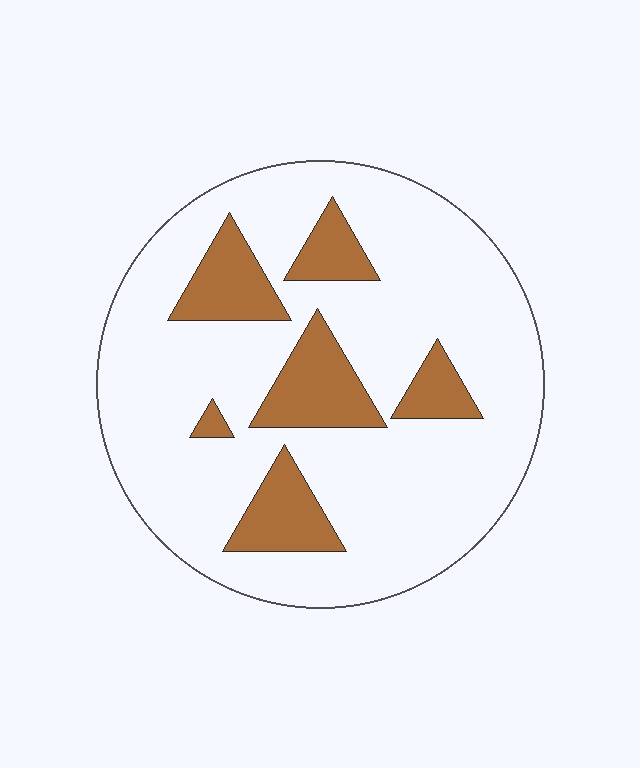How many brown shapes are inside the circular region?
6.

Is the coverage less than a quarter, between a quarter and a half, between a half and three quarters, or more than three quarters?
Less than a quarter.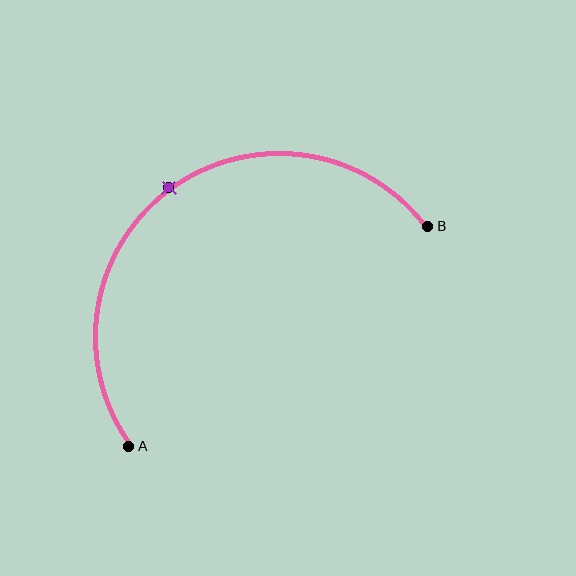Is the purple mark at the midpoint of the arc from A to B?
Yes. The purple mark lies on the arc at equal arc-length from both A and B — it is the arc midpoint.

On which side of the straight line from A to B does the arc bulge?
The arc bulges above and to the left of the straight line connecting A and B.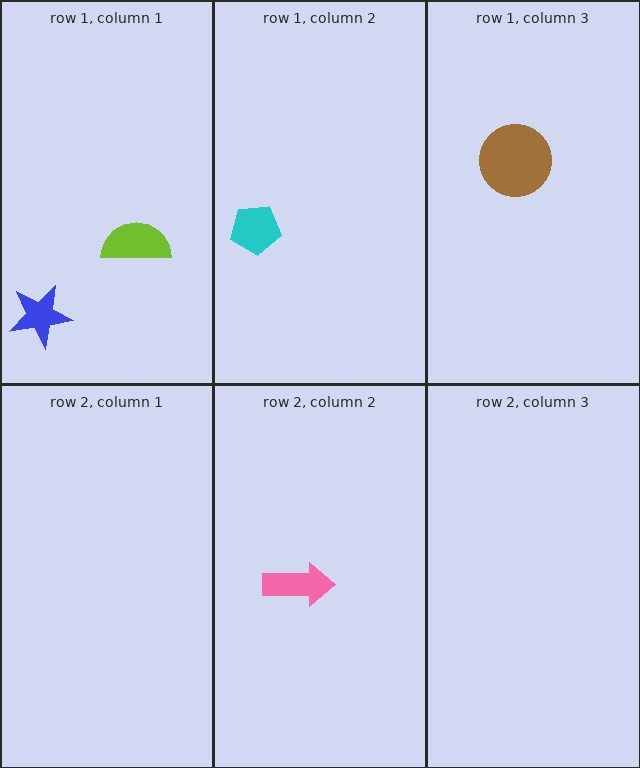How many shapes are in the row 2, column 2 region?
1.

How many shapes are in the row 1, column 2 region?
1.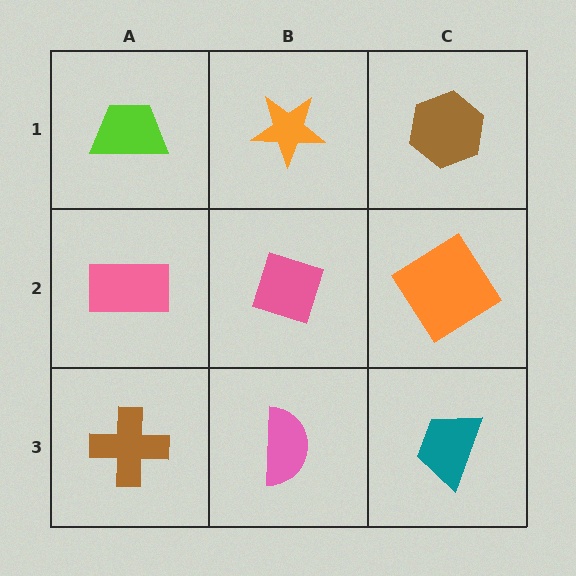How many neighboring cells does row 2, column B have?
4.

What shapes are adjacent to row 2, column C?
A brown hexagon (row 1, column C), a teal trapezoid (row 3, column C), a pink diamond (row 2, column B).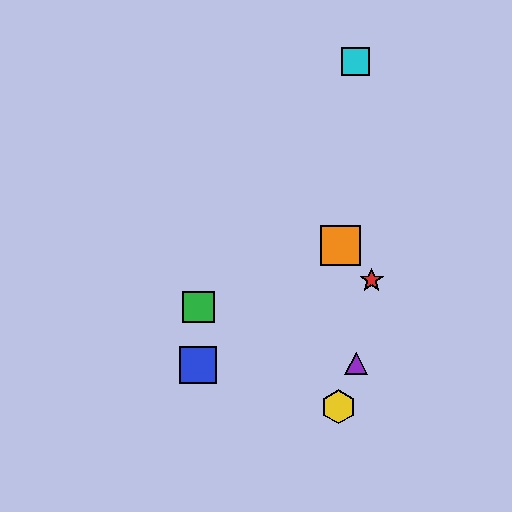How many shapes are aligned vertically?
2 shapes (the blue square, the green square) are aligned vertically.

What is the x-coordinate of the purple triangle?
The purple triangle is at x≈356.